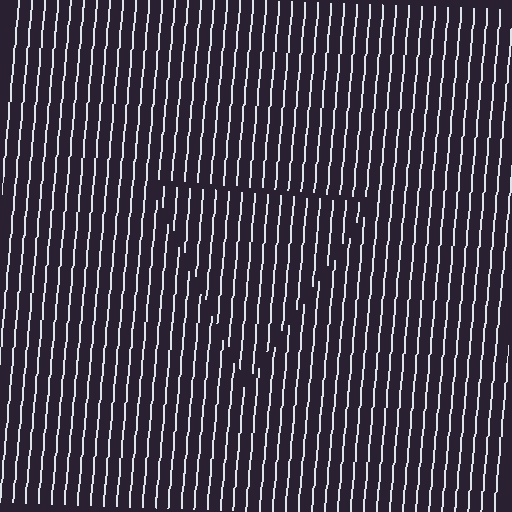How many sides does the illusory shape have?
3 sides — the line-ends trace a triangle.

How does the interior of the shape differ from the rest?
The interior of the shape contains the same grating, shifted by half a period — the contour is defined by the phase discontinuity where line-ends from the inner and outer gratings abut.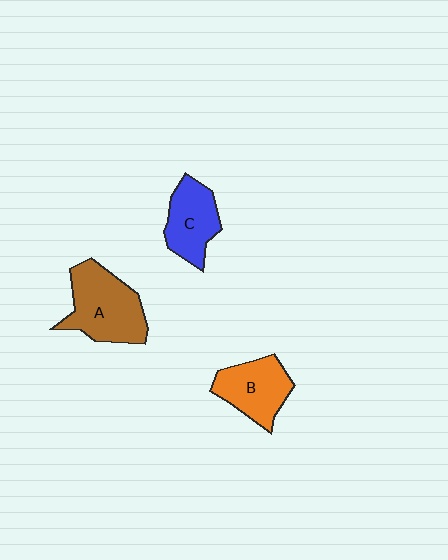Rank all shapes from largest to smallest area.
From largest to smallest: A (brown), B (orange), C (blue).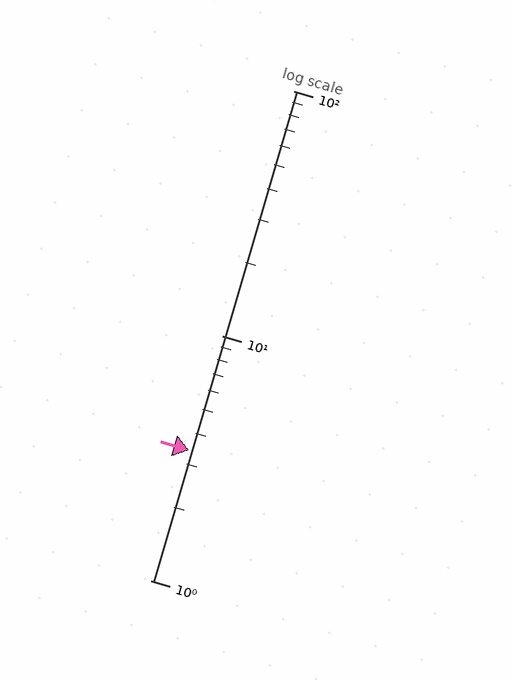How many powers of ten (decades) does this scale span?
The scale spans 2 decades, from 1 to 100.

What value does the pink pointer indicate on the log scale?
The pointer indicates approximately 3.4.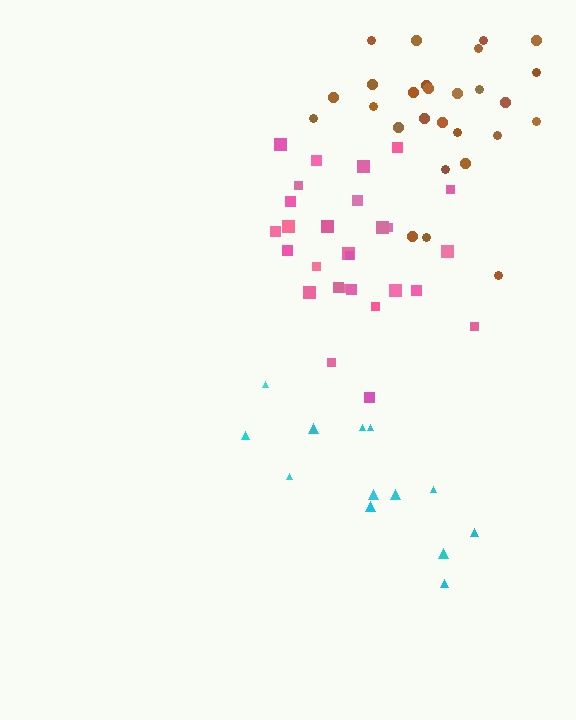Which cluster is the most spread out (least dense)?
Cyan.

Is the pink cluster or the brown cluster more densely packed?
Brown.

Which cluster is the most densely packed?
Brown.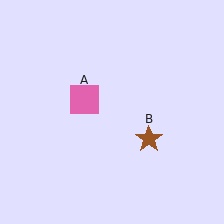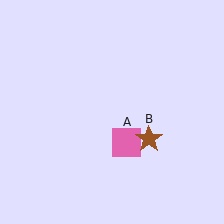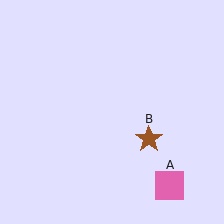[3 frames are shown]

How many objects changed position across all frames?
1 object changed position: pink square (object A).